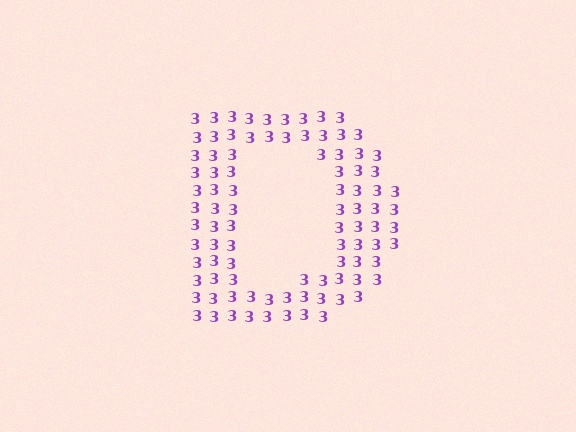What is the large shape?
The large shape is the letter D.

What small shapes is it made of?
It is made of small digit 3's.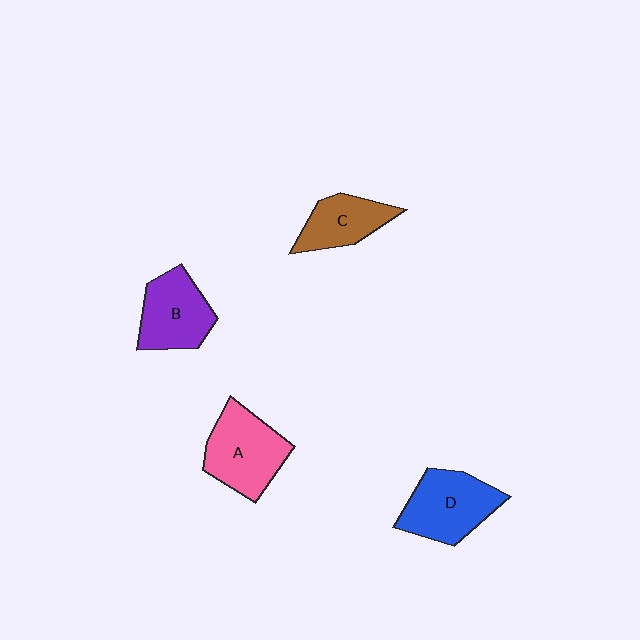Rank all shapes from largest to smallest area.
From largest to smallest: A (pink), D (blue), B (purple), C (brown).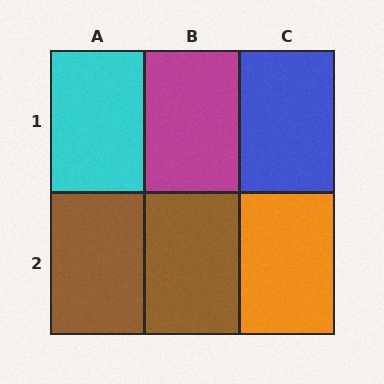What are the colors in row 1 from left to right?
Cyan, magenta, blue.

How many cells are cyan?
1 cell is cyan.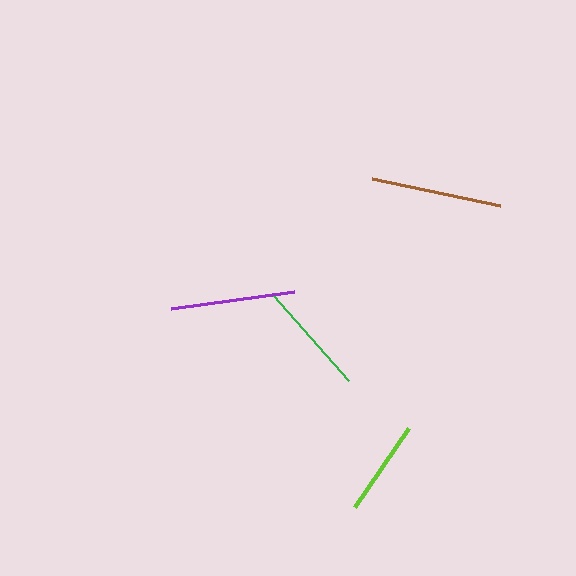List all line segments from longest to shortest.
From longest to shortest: brown, purple, green, lime.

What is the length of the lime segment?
The lime segment is approximately 96 pixels long.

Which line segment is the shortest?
The lime line is the shortest at approximately 96 pixels.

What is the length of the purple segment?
The purple segment is approximately 124 pixels long.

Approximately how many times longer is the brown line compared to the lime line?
The brown line is approximately 1.4 times the length of the lime line.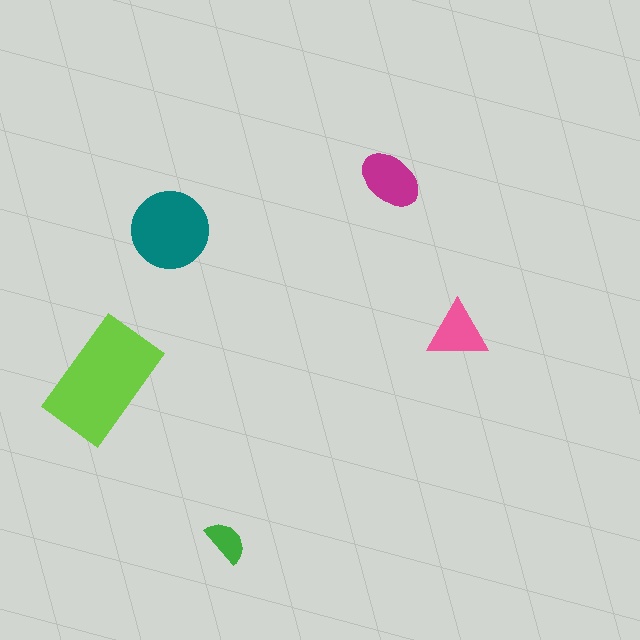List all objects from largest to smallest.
The lime rectangle, the teal circle, the magenta ellipse, the pink triangle, the green semicircle.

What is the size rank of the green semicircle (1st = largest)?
5th.